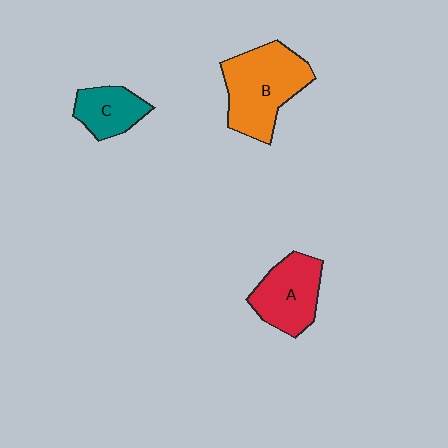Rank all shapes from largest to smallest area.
From largest to smallest: B (orange), A (red), C (teal).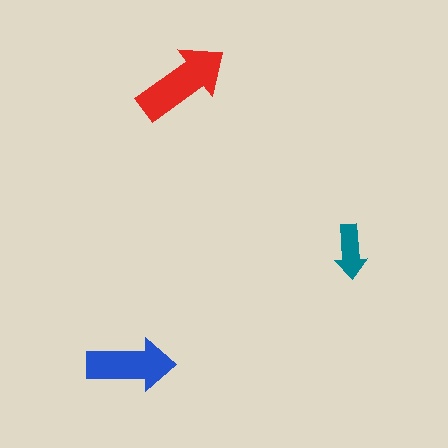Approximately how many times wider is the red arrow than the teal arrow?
About 2 times wider.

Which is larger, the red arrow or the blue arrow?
The red one.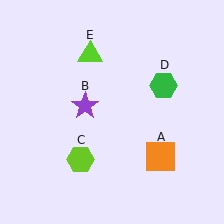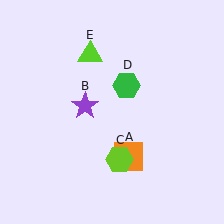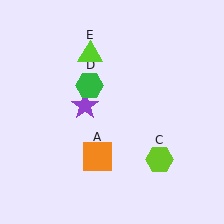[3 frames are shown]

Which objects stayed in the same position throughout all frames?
Purple star (object B) and lime triangle (object E) remained stationary.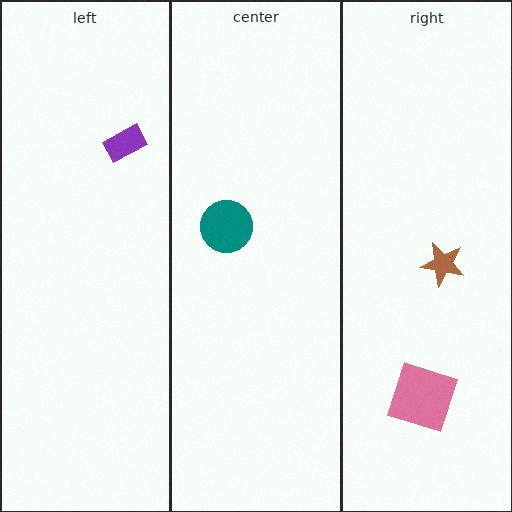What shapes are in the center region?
The teal circle.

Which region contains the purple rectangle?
The left region.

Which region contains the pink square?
The right region.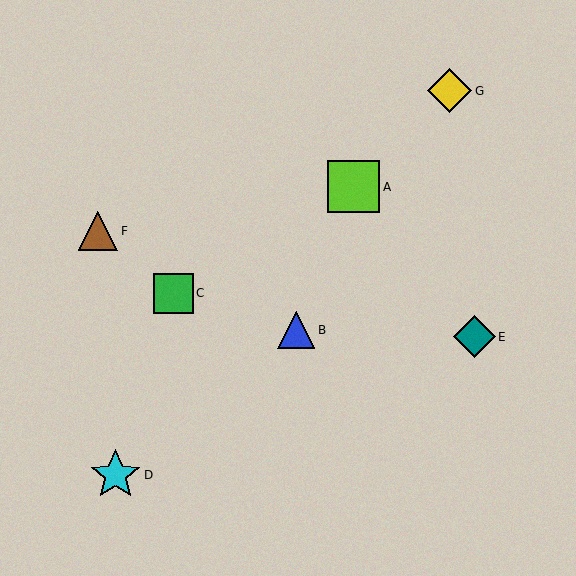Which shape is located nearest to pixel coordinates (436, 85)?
The yellow diamond (labeled G) at (450, 91) is nearest to that location.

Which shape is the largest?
The lime square (labeled A) is the largest.